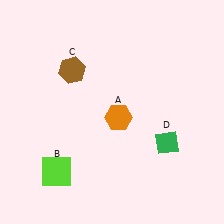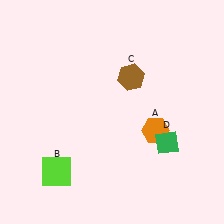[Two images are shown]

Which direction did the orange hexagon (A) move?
The orange hexagon (A) moved right.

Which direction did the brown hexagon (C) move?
The brown hexagon (C) moved right.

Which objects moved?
The objects that moved are: the orange hexagon (A), the brown hexagon (C).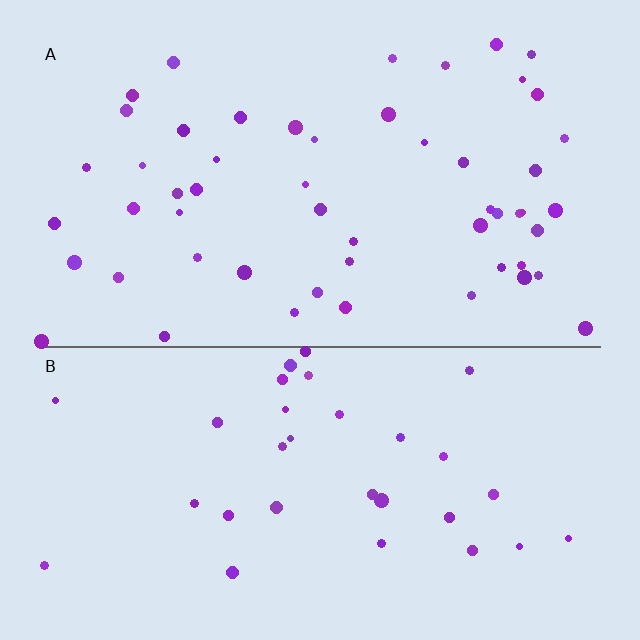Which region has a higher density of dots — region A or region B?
A (the top).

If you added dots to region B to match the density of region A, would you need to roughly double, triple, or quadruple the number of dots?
Approximately double.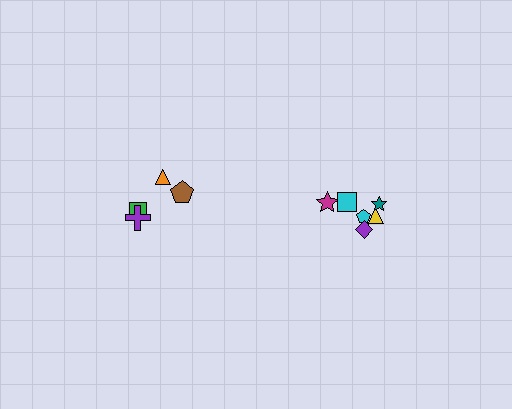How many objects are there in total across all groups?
There are 10 objects.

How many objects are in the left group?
There are 4 objects.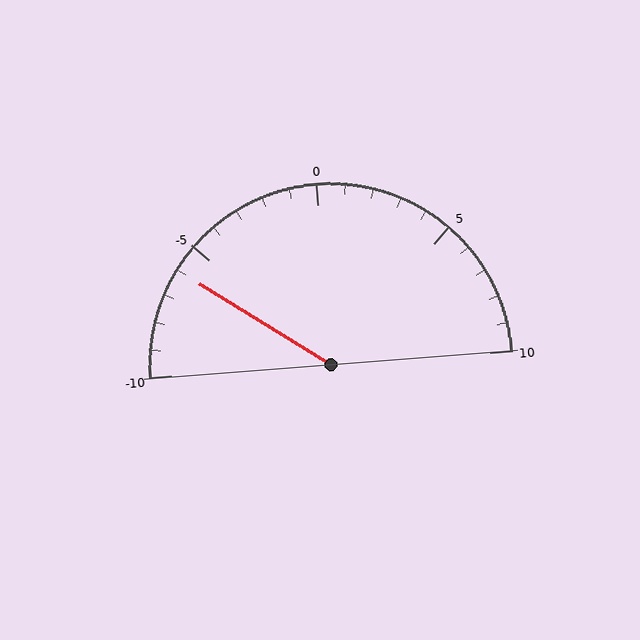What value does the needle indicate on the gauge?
The needle indicates approximately -6.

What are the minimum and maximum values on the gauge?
The gauge ranges from -10 to 10.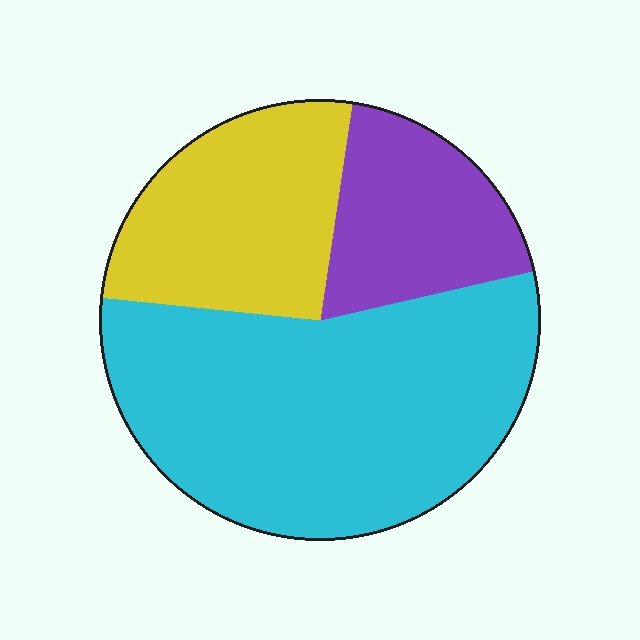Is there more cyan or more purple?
Cyan.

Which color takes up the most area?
Cyan, at roughly 55%.